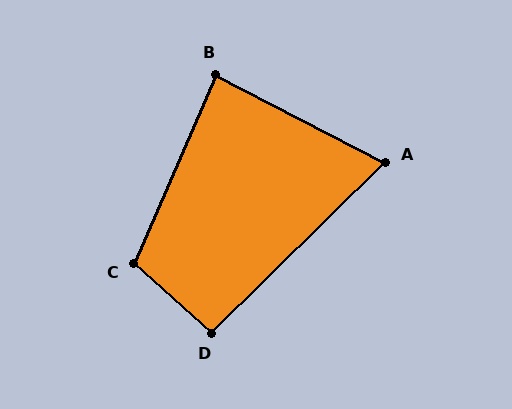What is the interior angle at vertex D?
Approximately 94 degrees (approximately right).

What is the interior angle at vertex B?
Approximately 86 degrees (approximately right).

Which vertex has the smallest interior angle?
A, at approximately 72 degrees.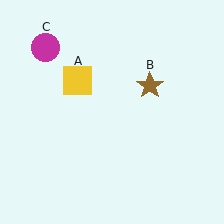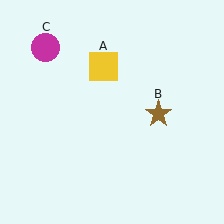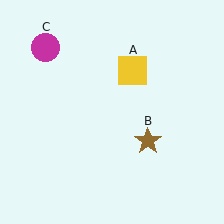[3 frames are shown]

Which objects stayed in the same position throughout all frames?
Magenta circle (object C) remained stationary.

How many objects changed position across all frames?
2 objects changed position: yellow square (object A), brown star (object B).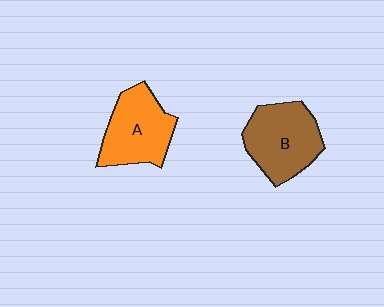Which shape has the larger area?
Shape B (brown).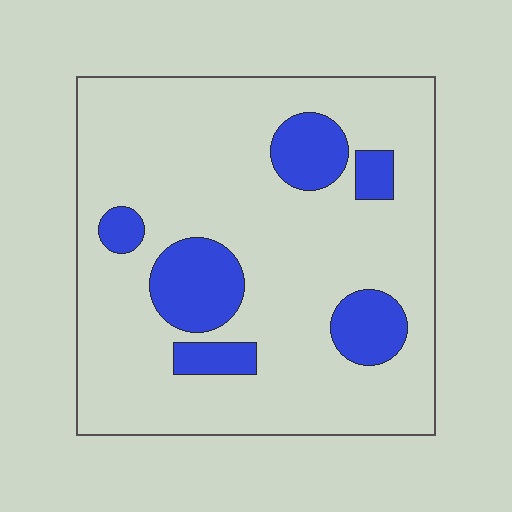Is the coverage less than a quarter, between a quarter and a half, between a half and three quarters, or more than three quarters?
Less than a quarter.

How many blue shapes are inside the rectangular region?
6.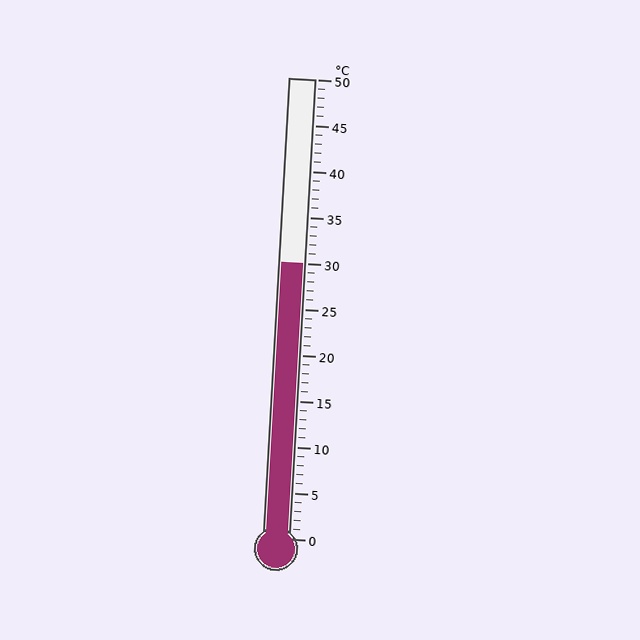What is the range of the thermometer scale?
The thermometer scale ranges from 0°C to 50°C.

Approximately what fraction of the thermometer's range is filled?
The thermometer is filled to approximately 60% of its range.